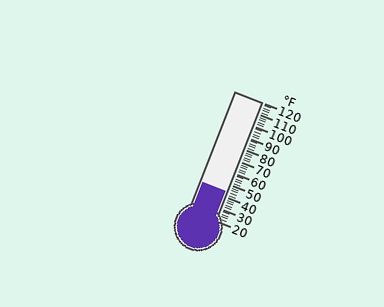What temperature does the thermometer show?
The thermometer shows approximately 44°F.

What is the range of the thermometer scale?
The thermometer scale ranges from 20°F to 120°F.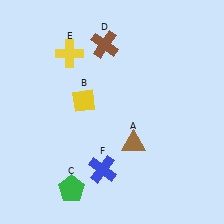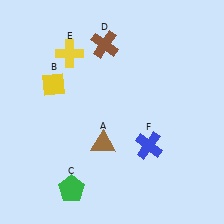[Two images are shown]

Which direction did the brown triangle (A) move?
The brown triangle (A) moved left.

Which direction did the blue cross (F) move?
The blue cross (F) moved right.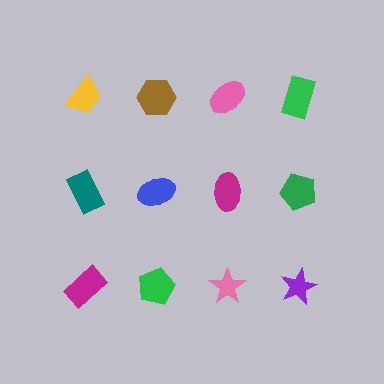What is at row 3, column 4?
A purple star.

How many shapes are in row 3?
4 shapes.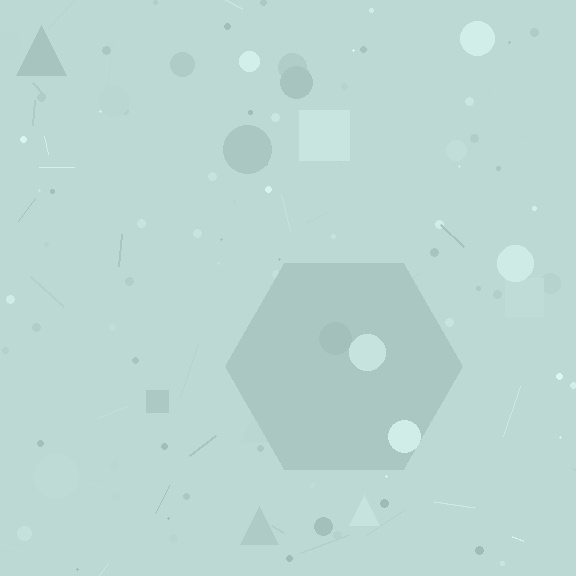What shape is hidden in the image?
A hexagon is hidden in the image.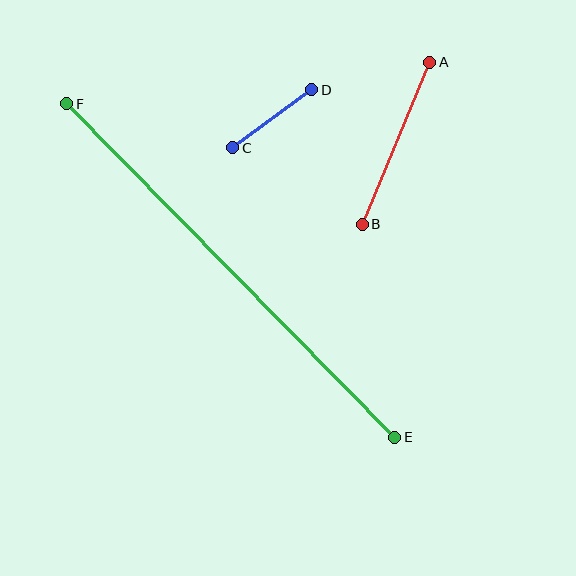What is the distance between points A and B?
The distance is approximately 176 pixels.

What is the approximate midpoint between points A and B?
The midpoint is at approximately (396, 143) pixels.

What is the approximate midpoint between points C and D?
The midpoint is at approximately (272, 119) pixels.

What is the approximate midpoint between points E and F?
The midpoint is at approximately (231, 271) pixels.